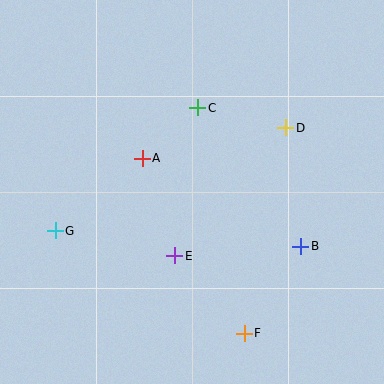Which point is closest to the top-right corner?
Point D is closest to the top-right corner.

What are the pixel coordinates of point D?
Point D is at (286, 128).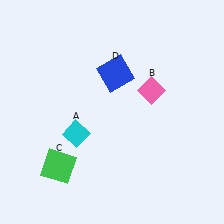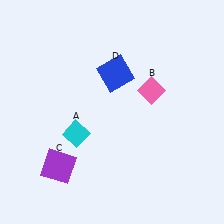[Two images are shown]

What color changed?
The square (C) changed from green in Image 1 to purple in Image 2.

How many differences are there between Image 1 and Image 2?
There is 1 difference between the two images.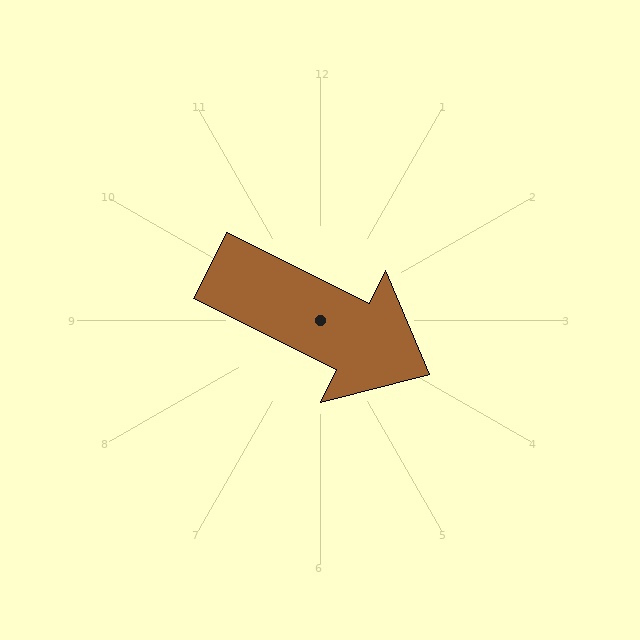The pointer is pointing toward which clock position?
Roughly 4 o'clock.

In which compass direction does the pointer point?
Southeast.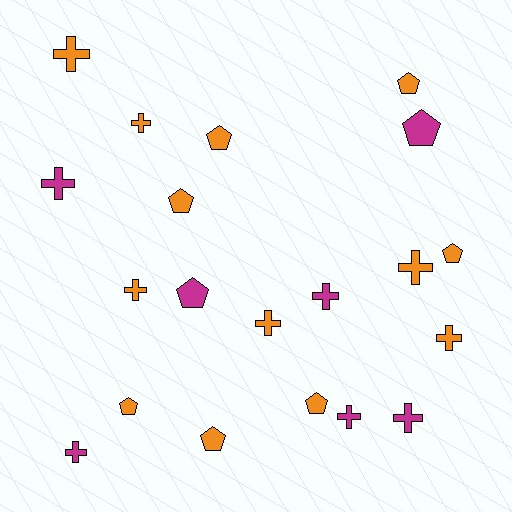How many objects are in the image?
There are 20 objects.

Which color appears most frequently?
Orange, with 13 objects.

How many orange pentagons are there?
There are 7 orange pentagons.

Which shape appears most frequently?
Cross, with 11 objects.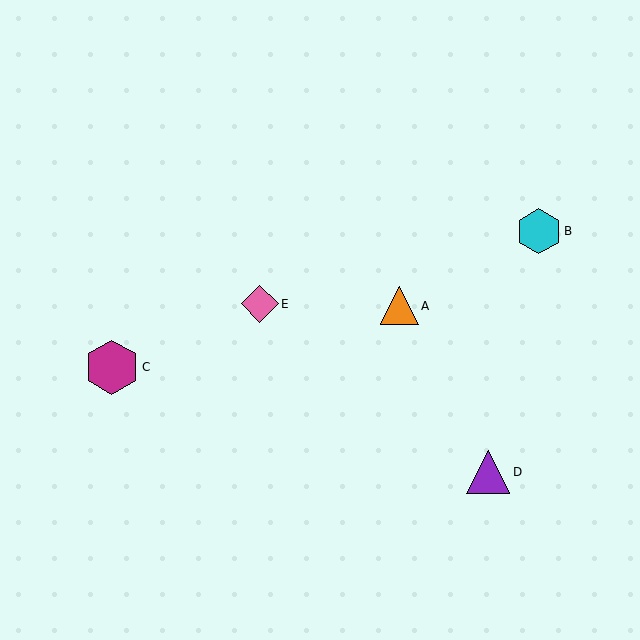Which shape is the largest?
The magenta hexagon (labeled C) is the largest.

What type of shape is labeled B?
Shape B is a cyan hexagon.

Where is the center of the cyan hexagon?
The center of the cyan hexagon is at (539, 231).